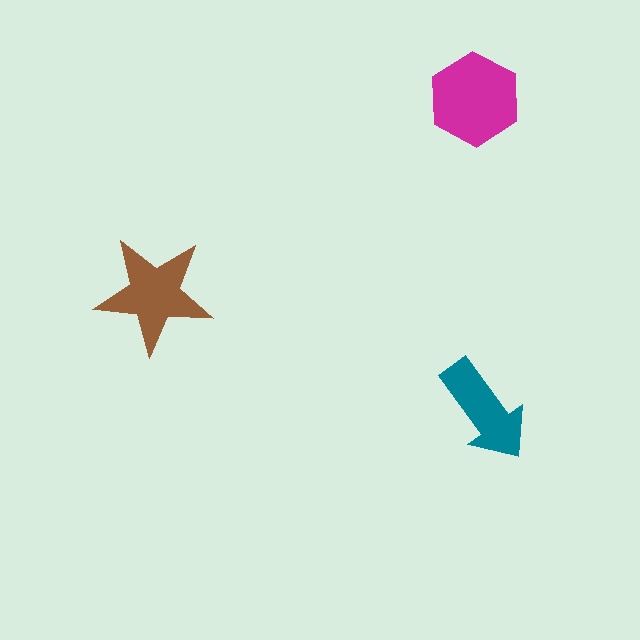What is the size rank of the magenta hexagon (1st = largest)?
1st.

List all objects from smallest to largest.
The teal arrow, the brown star, the magenta hexagon.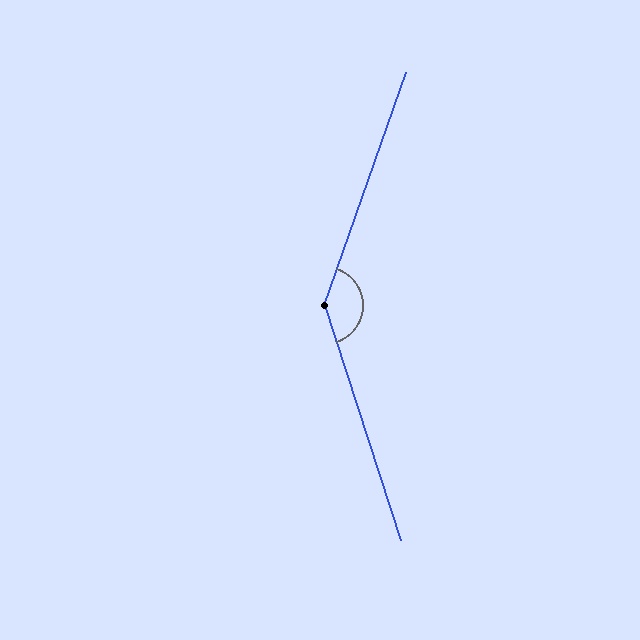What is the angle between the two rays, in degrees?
Approximately 143 degrees.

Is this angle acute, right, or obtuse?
It is obtuse.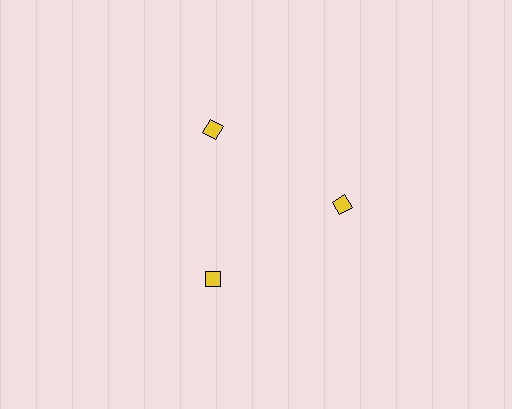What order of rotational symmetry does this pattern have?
This pattern has 3-fold rotational symmetry.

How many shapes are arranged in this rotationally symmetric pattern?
There are 3 shapes, arranged in 3 groups of 1.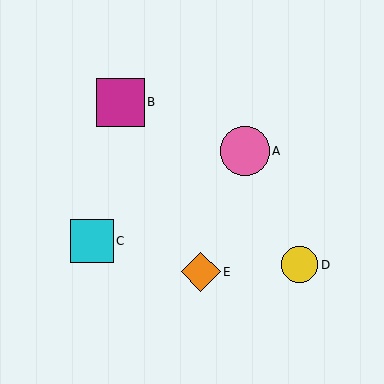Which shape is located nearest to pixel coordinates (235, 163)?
The pink circle (labeled A) at (245, 151) is nearest to that location.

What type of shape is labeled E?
Shape E is an orange diamond.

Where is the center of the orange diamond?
The center of the orange diamond is at (201, 272).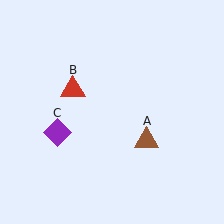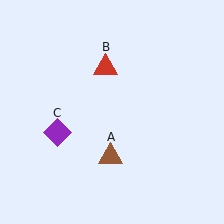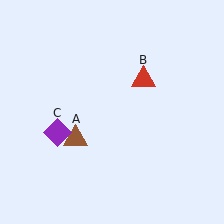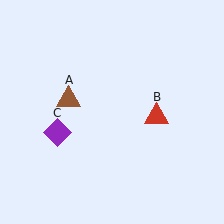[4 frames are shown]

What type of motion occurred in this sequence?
The brown triangle (object A), red triangle (object B) rotated clockwise around the center of the scene.